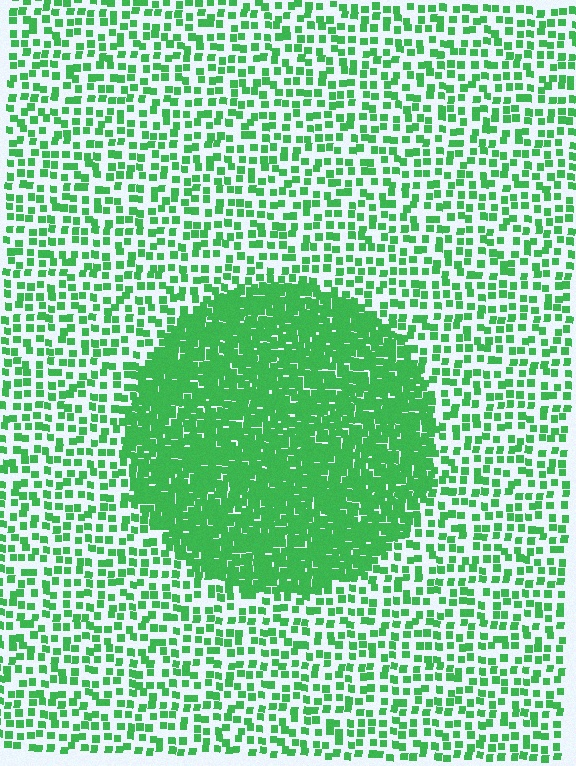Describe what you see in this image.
The image contains small green elements arranged at two different densities. A circle-shaped region is visible where the elements are more densely packed than the surrounding area.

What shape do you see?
I see a circle.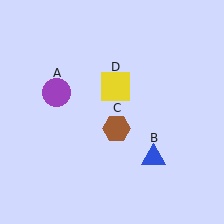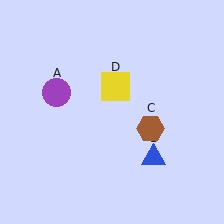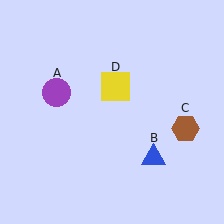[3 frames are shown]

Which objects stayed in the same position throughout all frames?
Purple circle (object A) and blue triangle (object B) and yellow square (object D) remained stationary.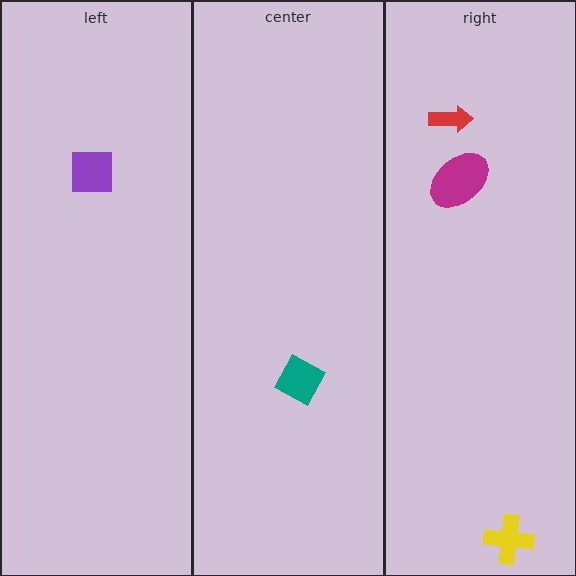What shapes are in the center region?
The teal diamond.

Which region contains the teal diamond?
The center region.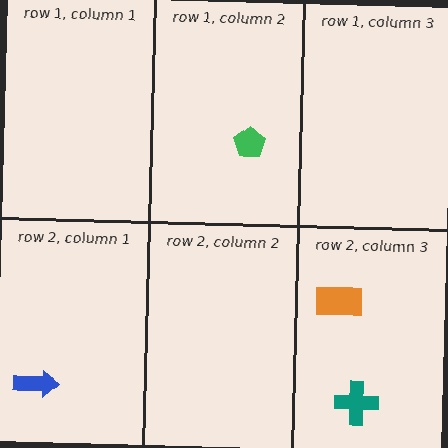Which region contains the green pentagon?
The row 1, column 2 region.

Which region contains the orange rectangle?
The row 2, column 3 region.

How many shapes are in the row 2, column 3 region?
2.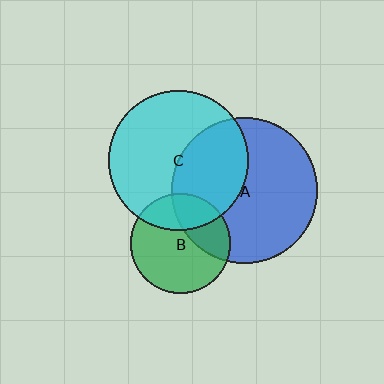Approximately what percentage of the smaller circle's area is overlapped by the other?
Approximately 30%.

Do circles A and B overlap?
Yes.